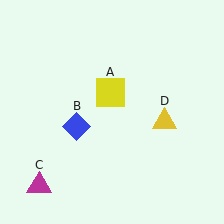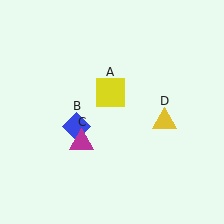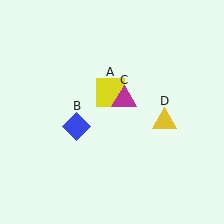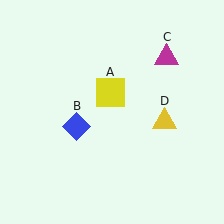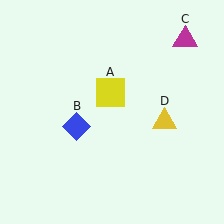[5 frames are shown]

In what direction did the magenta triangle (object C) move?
The magenta triangle (object C) moved up and to the right.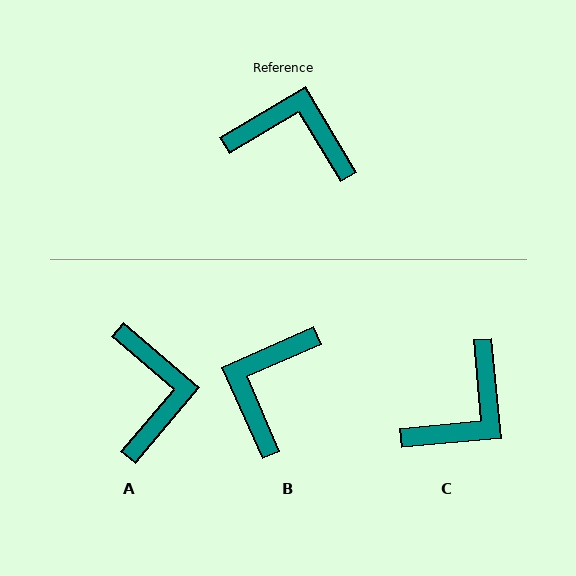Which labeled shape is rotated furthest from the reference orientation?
C, about 116 degrees away.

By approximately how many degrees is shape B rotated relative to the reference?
Approximately 83 degrees counter-clockwise.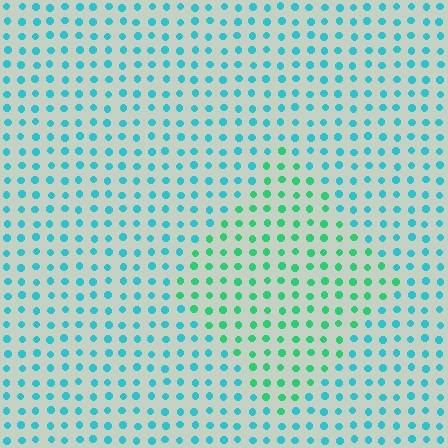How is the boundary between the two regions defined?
The boundary is defined purely by a slight shift in hue (about 39 degrees). Spacing, size, and orientation are identical on both sides.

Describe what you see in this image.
The image is filled with small cyan elements in a uniform arrangement. A diamond-shaped region is visible where the elements are tinted to a slightly different hue, forming a subtle color boundary.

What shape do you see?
I see a diamond.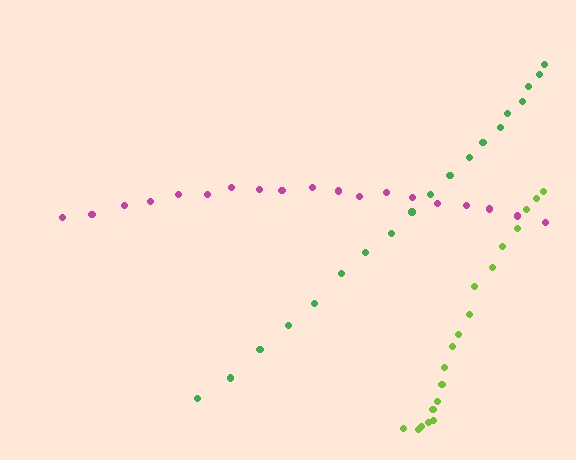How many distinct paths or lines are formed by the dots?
There are 3 distinct paths.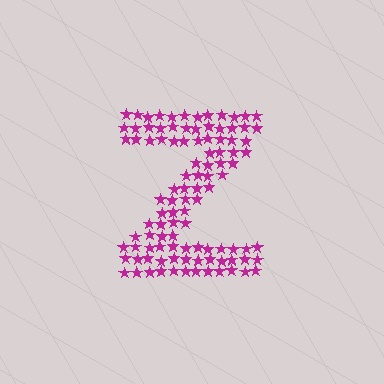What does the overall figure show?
The overall figure shows the letter Z.